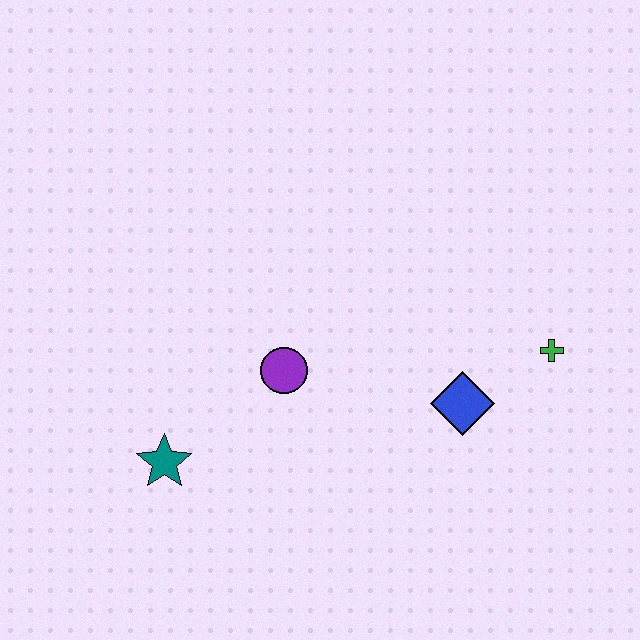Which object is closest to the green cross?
The blue diamond is closest to the green cross.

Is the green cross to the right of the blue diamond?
Yes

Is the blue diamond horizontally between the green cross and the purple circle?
Yes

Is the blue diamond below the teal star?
No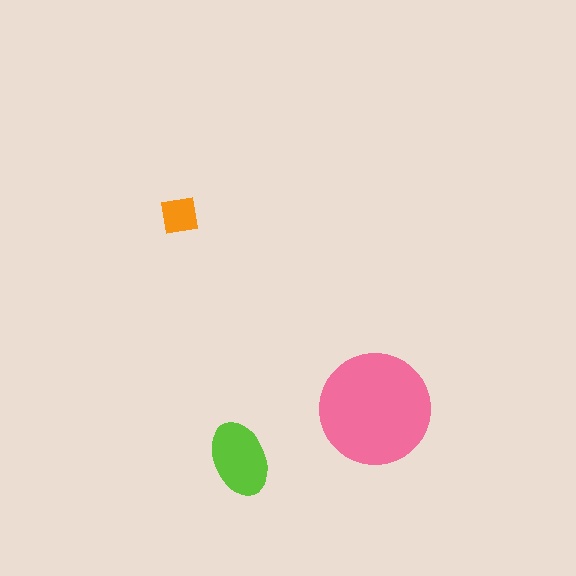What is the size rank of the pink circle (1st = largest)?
1st.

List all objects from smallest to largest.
The orange square, the lime ellipse, the pink circle.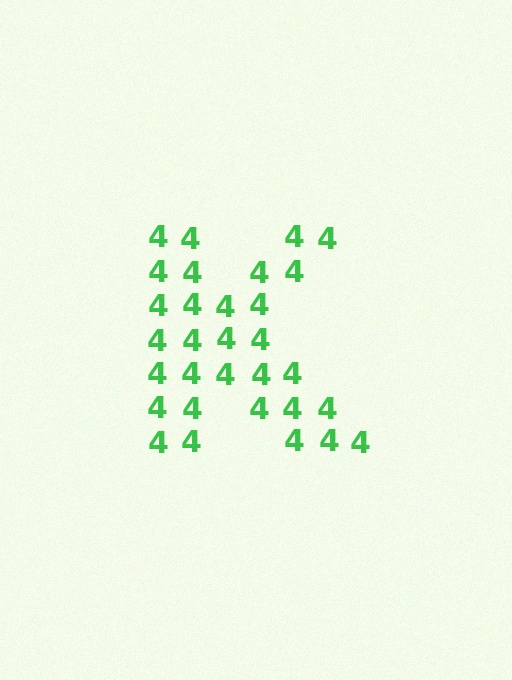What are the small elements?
The small elements are digit 4's.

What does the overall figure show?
The overall figure shows the letter K.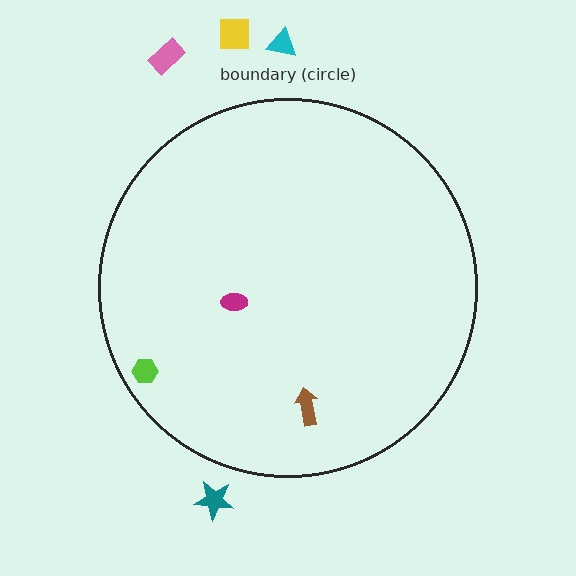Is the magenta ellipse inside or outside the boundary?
Inside.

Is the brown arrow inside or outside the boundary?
Inside.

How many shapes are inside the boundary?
3 inside, 4 outside.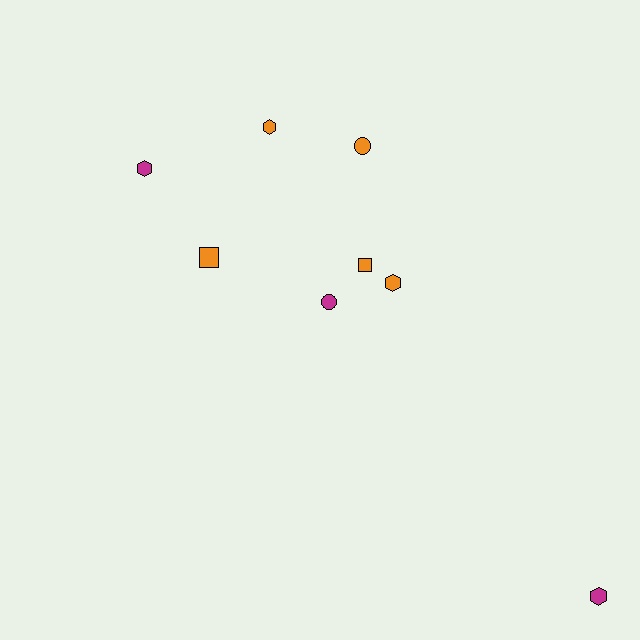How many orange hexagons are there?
There are 2 orange hexagons.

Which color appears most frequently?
Orange, with 5 objects.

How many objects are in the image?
There are 8 objects.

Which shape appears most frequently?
Hexagon, with 4 objects.